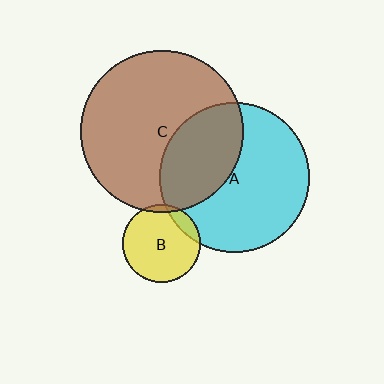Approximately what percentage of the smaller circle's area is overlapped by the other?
Approximately 5%.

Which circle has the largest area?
Circle C (brown).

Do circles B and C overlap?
Yes.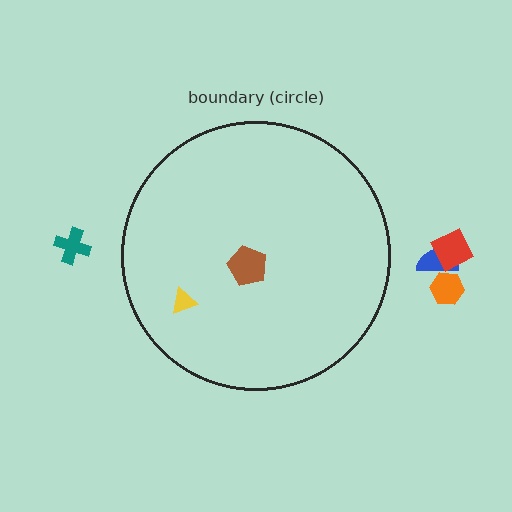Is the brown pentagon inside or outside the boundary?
Inside.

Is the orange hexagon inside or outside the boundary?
Outside.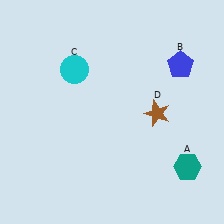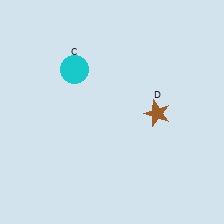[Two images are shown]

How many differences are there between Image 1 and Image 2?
There are 2 differences between the two images.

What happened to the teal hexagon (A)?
The teal hexagon (A) was removed in Image 2. It was in the bottom-right area of Image 1.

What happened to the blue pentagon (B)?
The blue pentagon (B) was removed in Image 2. It was in the top-right area of Image 1.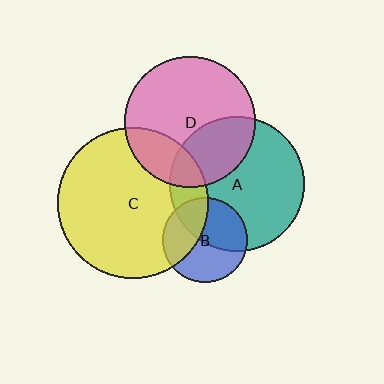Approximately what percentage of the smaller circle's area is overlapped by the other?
Approximately 30%.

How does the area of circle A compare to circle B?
Approximately 2.5 times.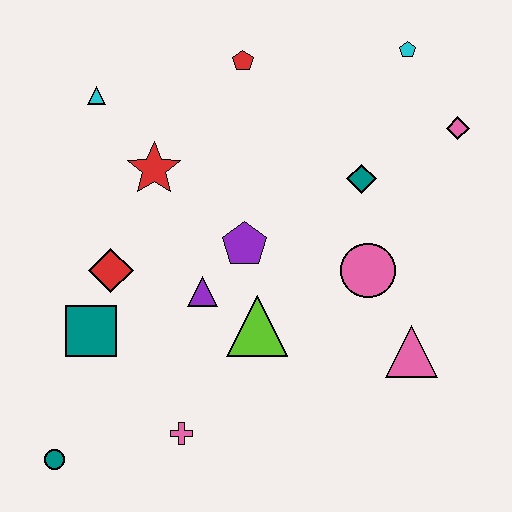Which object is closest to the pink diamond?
The cyan pentagon is closest to the pink diamond.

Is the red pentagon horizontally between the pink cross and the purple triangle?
No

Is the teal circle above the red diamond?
No